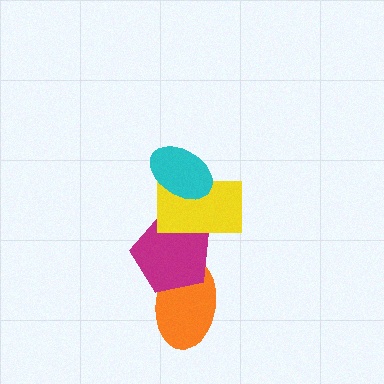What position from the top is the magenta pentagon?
The magenta pentagon is 3rd from the top.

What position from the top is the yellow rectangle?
The yellow rectangle is 2nd from the top.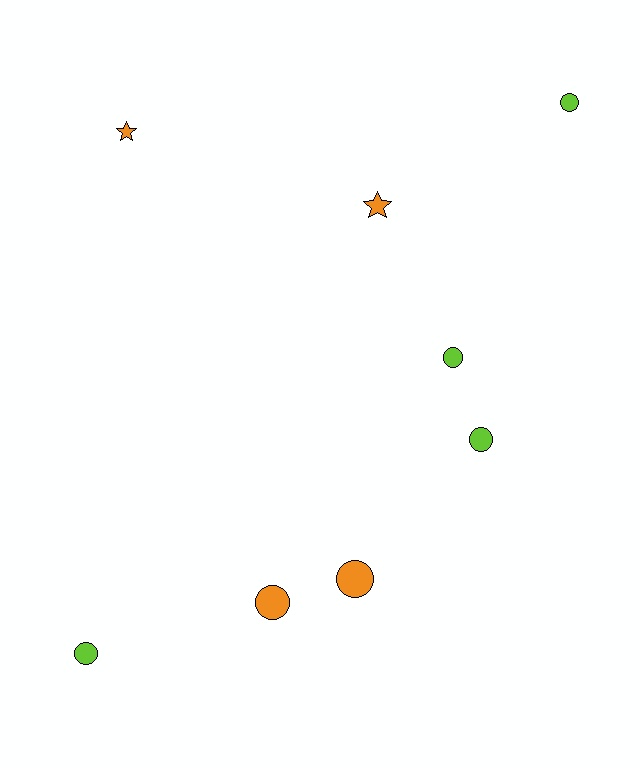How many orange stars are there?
There are 2 orange stars.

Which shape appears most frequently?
Circle, with 6 objects.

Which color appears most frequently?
Orange, with 4 objects.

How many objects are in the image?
There are 8 objects.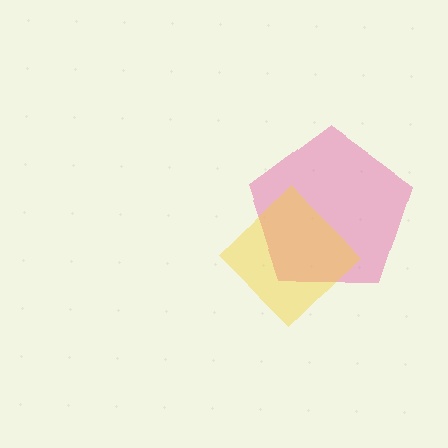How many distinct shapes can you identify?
There are 2 distinct shapes: a pink pentagon, a yellow diamond.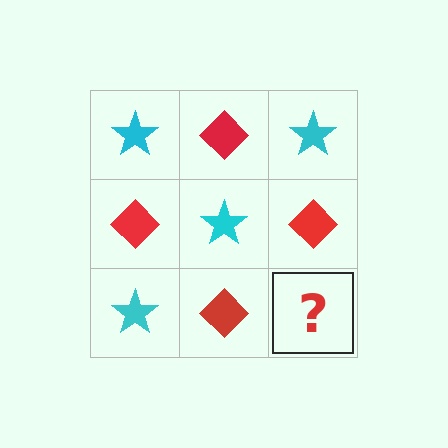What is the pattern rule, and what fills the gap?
The rule is that it alternates cyan star and red diamond in a checkerboard pattern. The gap should be filled with a cyan star.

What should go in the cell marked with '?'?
The missing cell should contain a cyan star.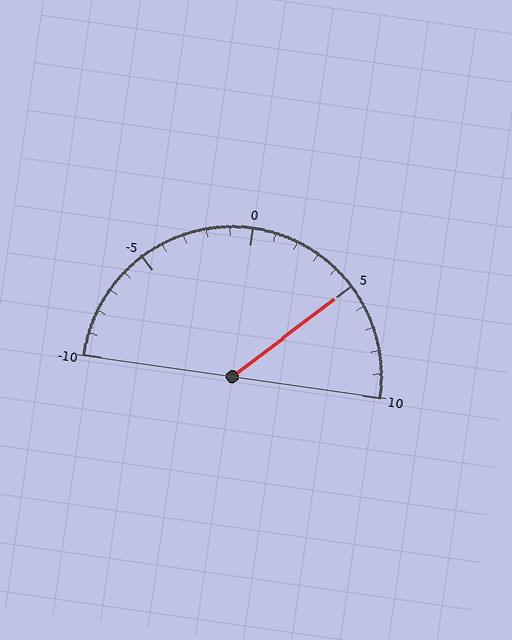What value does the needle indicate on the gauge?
The needle indicates approximately 5.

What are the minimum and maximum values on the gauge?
The gauge ranges from -10 to 10.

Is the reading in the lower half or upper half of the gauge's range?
The reading is in the upper half of the range (-10 to 10).